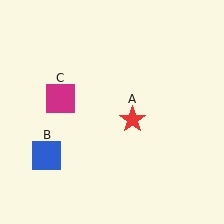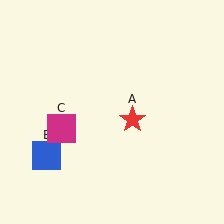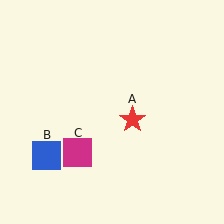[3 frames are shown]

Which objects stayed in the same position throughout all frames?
Red star (object A) and blue square (object B) remained stationary.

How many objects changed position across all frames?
1 object changed position: magenta square (object C).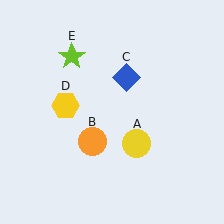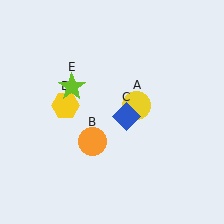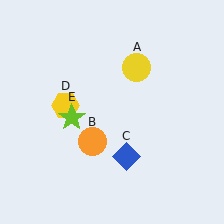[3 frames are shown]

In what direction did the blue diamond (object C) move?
The blue diamond (object C) moved down.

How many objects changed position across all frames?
3 objects changed position: yellow circle (object A), blue diamond (object C), lime star (object E).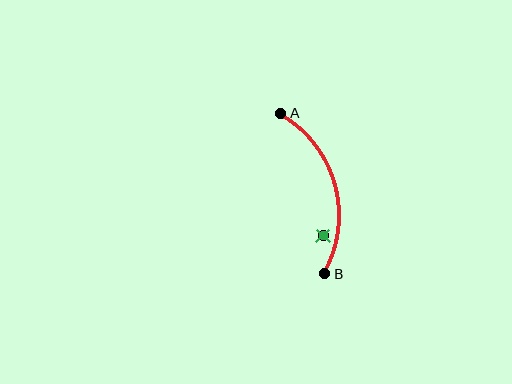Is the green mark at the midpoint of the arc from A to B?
No — the green mark does not lie on the arc at all. It sits slightly inside the curve.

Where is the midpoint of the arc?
The arc midpoint is the point on the curve farthest from the straight line joining A and B. It sits to the right of that line.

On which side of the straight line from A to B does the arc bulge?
The arc bulges to the right of the straight line connecting A and B.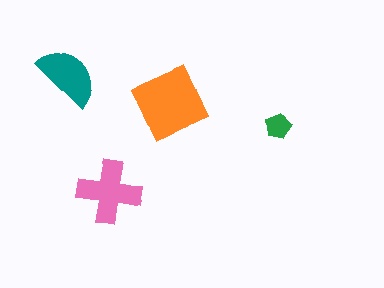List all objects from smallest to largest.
The green pentagon, the teal semicircle, the pink cross, the orange diamond.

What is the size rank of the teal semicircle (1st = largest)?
3rd.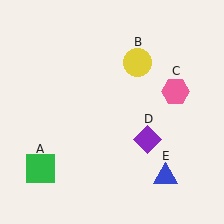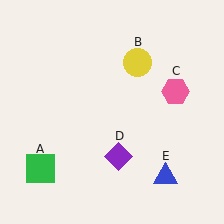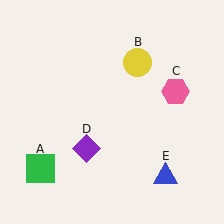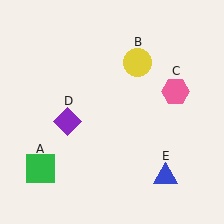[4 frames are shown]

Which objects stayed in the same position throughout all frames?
Green square (object A) and yellow circle (object B) and pink hexagon (object C) and blue triangle (object E) remained stationary.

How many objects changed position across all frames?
1 object changed position: purple diamond (object D).